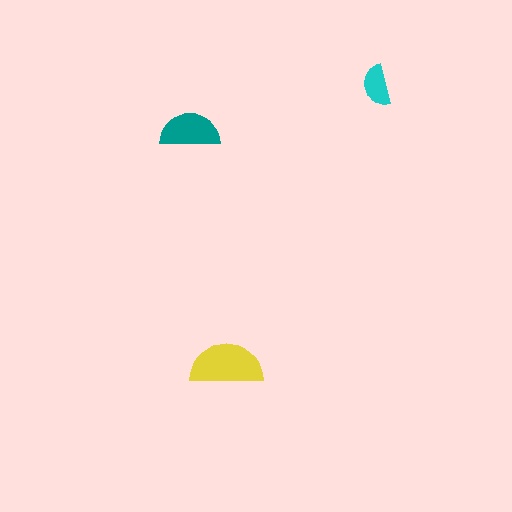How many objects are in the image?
There are 3 objects in the image.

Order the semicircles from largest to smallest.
the yellow one, the teal one, the cyan one.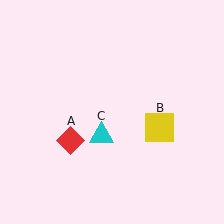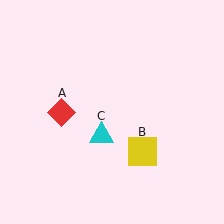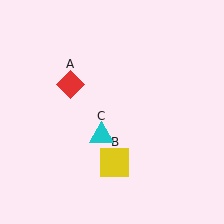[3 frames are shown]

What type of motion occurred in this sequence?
The red diamond (object A), yellow square (object B) rotated clockwise around the center of the scene.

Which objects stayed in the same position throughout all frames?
Cyan triangle (object C) remained stationary.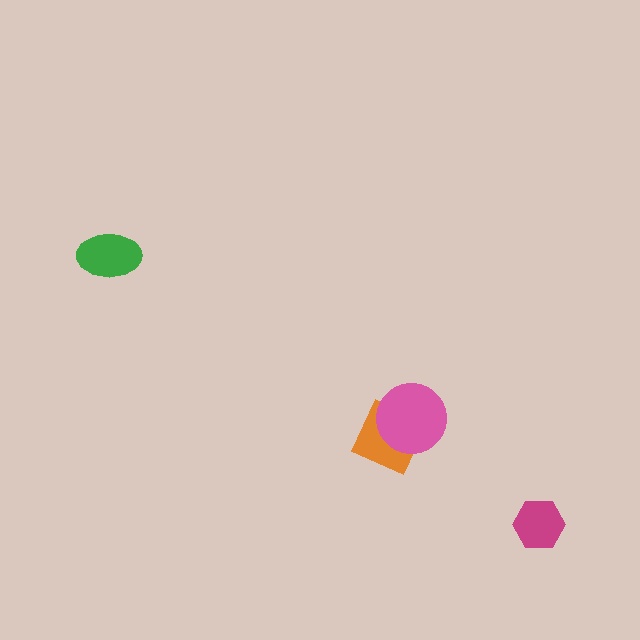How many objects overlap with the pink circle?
1 object overlaps with the pink circle.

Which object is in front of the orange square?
The pink circle is in front of the orange square.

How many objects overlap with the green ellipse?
0 objects overlap with the green ellipse.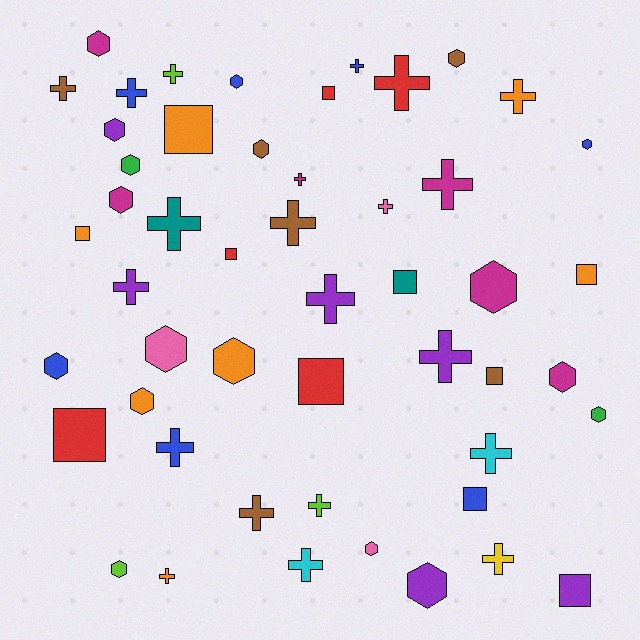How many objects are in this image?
There are 50 objects.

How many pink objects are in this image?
There are 3 pink objects.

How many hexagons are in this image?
There are 18 hexagons.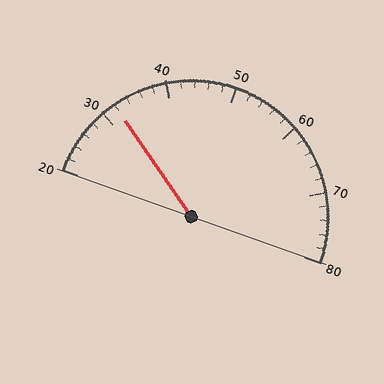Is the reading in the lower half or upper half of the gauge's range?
The reading is in the lower half of the range (20 to 80).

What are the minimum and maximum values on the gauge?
The gauge ranges from 20 to 80.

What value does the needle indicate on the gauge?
The needle indicates approximately 32.